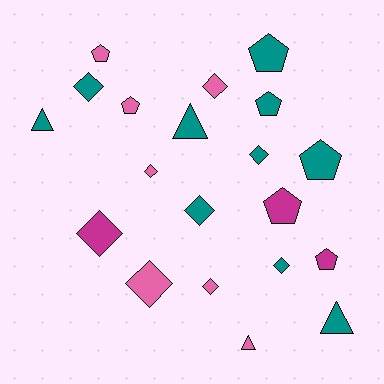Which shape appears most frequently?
Diamond, with 9 objects.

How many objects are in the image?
There are 20 objects.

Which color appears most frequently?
Teal, with 10 objects.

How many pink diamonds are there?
There are 4 pink diamonds.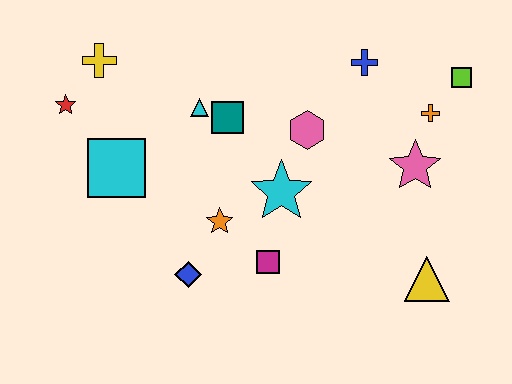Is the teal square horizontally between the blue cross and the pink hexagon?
No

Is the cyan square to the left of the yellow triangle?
Yes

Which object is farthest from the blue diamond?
The lime square is farthest from the blue diamond.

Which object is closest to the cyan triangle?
The teal square is closest to the cyan triangle.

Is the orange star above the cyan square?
No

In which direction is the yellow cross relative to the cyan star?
The yellow cross is to the left of the cyan star.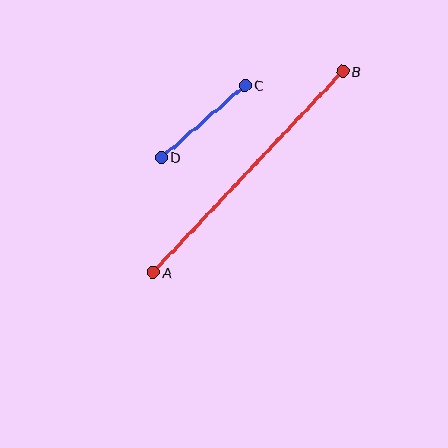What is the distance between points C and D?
The distance is approximately 111 pixels.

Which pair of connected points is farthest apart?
Points A and B are farthest apart.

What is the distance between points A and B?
The distance is approximately 276 pixels.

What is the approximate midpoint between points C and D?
The midpoint is at approximately (203, 121) pixels.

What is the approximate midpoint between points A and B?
The midpoint is at approximately (248, 172) pixels.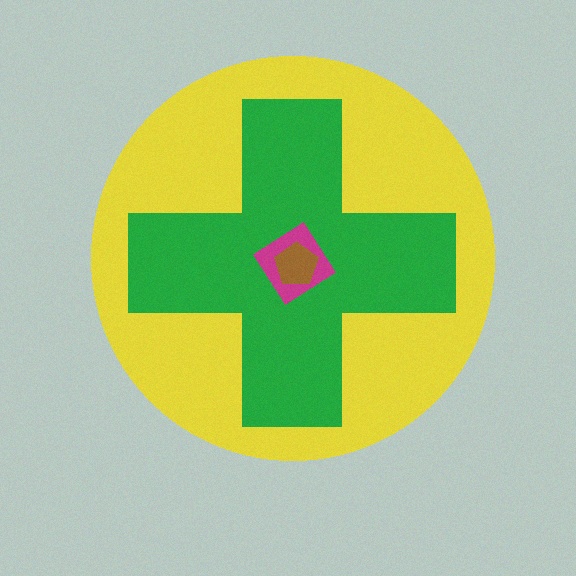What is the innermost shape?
The brown pentagon.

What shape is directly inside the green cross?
The magenta diamond.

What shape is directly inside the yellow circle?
The green cross.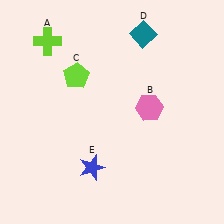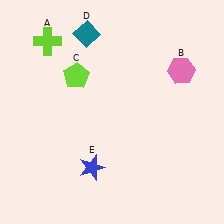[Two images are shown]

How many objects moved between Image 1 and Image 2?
2 objects moved between the two images.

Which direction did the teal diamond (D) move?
The teal diamond (D) moved left.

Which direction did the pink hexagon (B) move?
The pink hexagon (B) moved up.